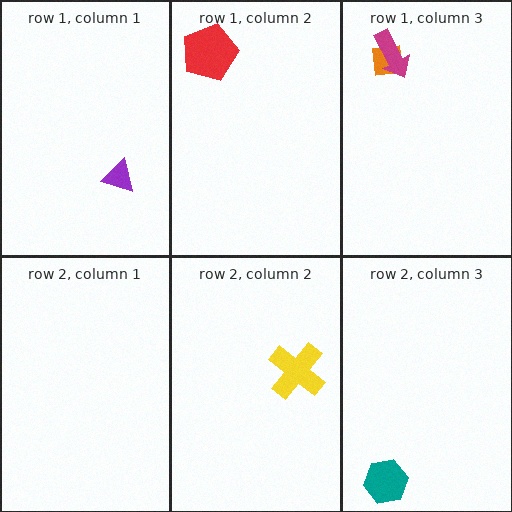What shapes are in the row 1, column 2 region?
The red pentagon.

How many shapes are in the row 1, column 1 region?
1.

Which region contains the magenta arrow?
The row 1, column 3 region.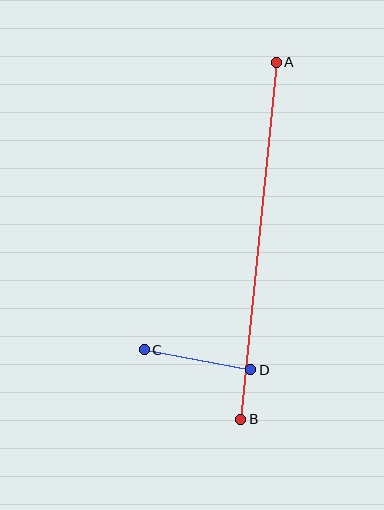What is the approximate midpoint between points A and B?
The midpoint is at approximately (258, 241) pixels.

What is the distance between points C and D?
The distance is approximately 108 pixels.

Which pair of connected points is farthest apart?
Points A and B are farthest apart.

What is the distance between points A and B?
The distance is approximately 359 pixels.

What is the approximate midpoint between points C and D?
The midpoint is at approximately (198, 360) pixels.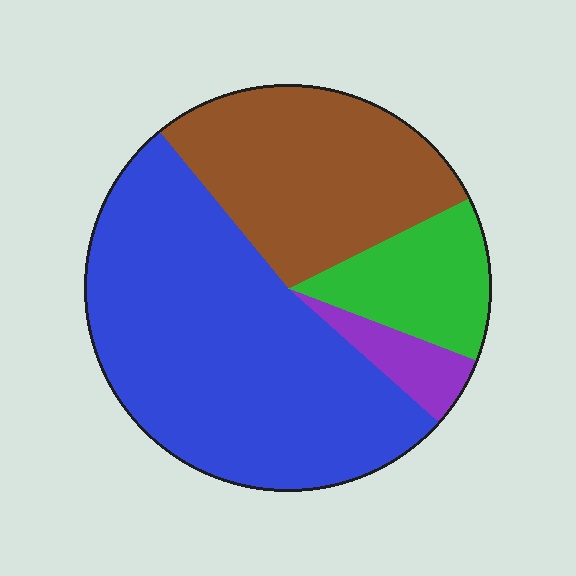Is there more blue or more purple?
Blue.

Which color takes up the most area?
Blue, at roughly 50%.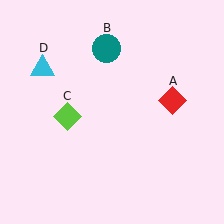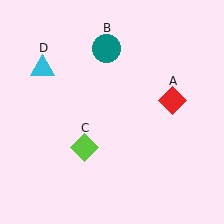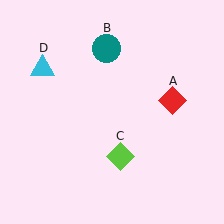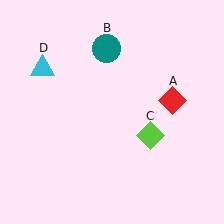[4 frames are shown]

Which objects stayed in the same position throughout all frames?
Red diamond (object A) and teal circle (object B) and cyan triangle (object D) remained stationary.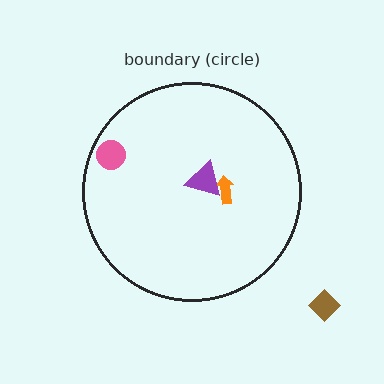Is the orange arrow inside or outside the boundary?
Inside.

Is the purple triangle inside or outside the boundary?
Inside.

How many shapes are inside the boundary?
3 inside, 1 outside.